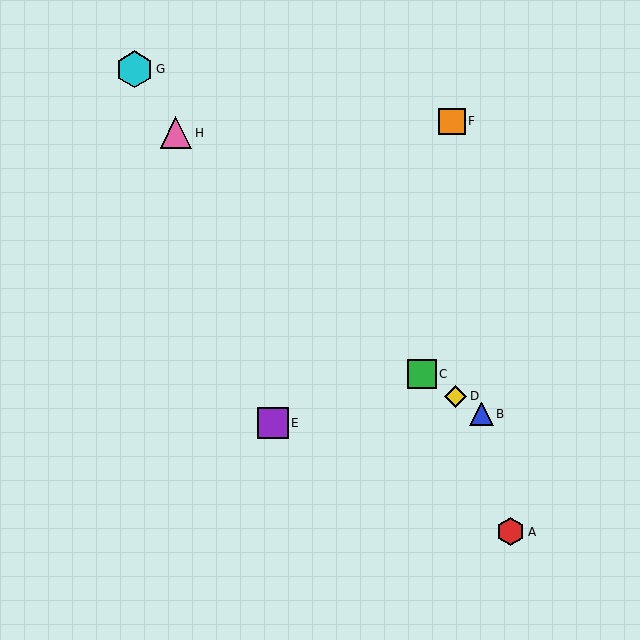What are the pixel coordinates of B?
Object B is at (482, 414).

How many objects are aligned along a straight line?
3 objects (B, C, D) are aligned along a straight line.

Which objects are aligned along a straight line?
Objects B, C, D are aligned along a straight line.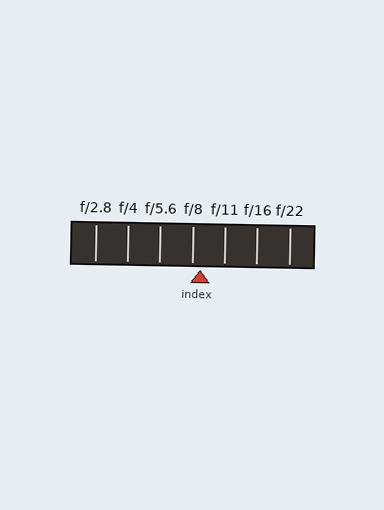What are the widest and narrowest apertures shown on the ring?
The widest aperture shown is f/2.8 and the narrowest is f/22.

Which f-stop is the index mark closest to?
The index mark is closest to f/8.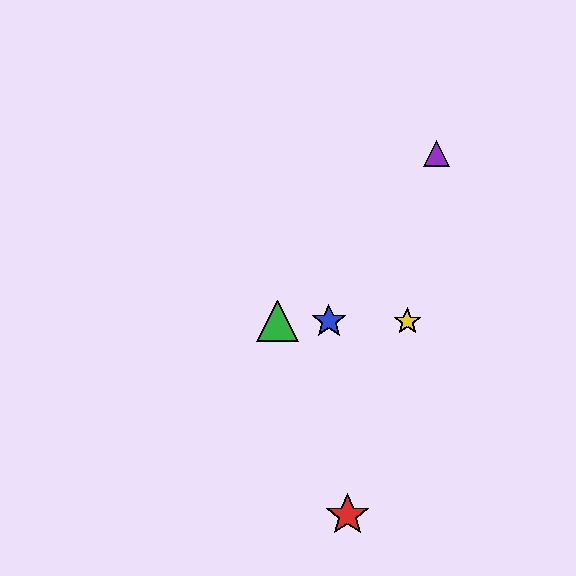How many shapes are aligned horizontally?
3 shapes (the blue star, the green triangle, the yellow star) are aligned horizontally.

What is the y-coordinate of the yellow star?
The yellow star is at y≈321.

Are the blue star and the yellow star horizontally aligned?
Yes, both are at y≈321.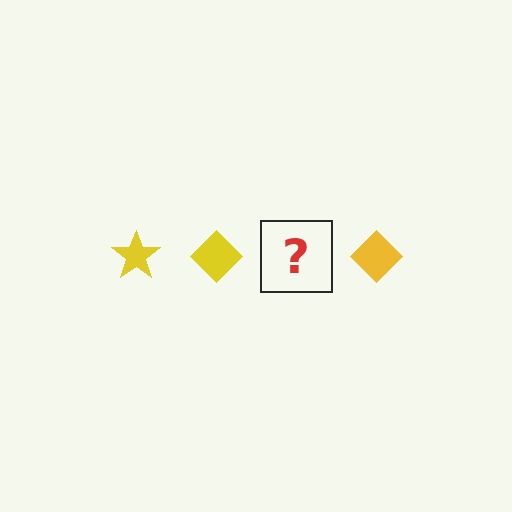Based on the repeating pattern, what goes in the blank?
The blank should be a yellow star.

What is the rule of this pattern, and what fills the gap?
The rule is that the pattern cycles through star, diamond shapes in yellow. The gap should be filled with a yellow star.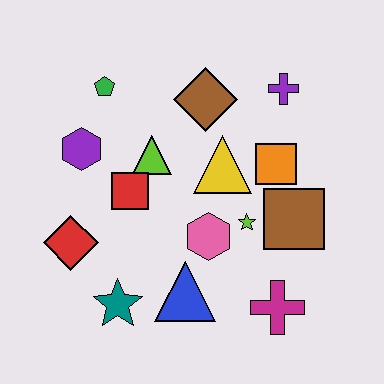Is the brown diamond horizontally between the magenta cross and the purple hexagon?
Yes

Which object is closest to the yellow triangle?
The orange square is closest to the yellow triangle.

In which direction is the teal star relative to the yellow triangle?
The teal star is below the yellow triangle.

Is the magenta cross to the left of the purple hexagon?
No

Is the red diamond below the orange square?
Yes